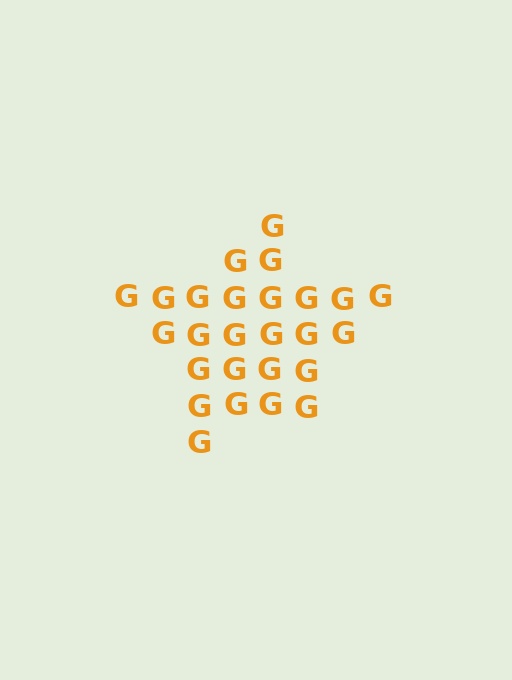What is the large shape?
The large shape is a star.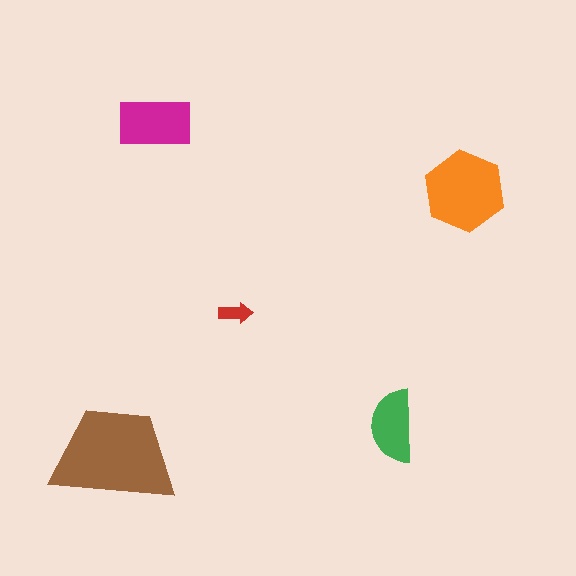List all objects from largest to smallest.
The brown trapezoid, the orange hexagon, the magenta rectangle, the green semicircle, the red arrow.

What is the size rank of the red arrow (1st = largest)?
5th.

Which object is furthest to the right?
The orange hexagon is rightmost.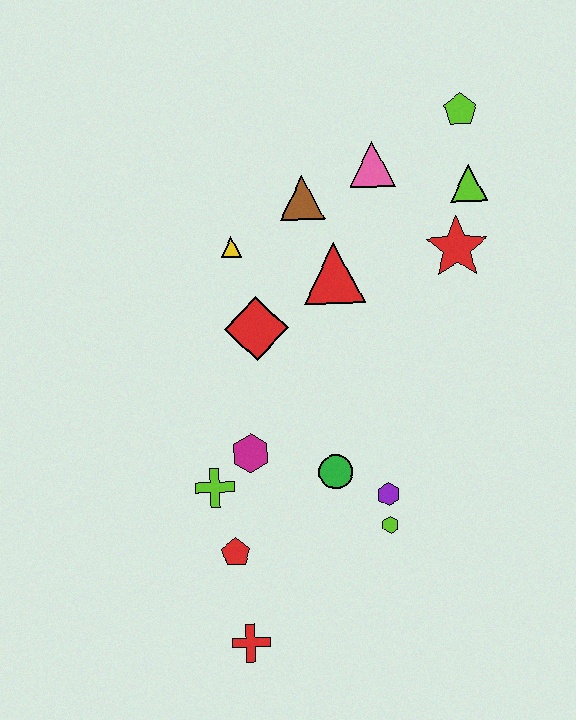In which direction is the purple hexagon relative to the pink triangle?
The purple hexagon is below the pink triangle.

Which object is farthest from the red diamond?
The red cross is farthest from the red diamond.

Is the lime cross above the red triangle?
No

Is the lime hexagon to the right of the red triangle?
Yes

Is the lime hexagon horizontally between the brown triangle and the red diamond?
No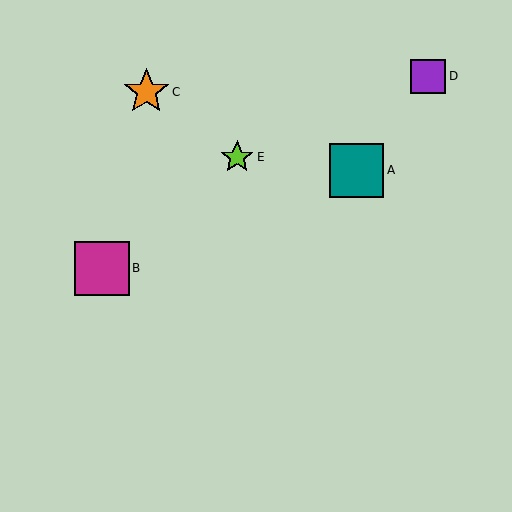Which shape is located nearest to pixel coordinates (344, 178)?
The teal square (labeled A) at (356, 170) is nearest to that location.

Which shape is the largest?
The magenta square (labeled B) is the largest.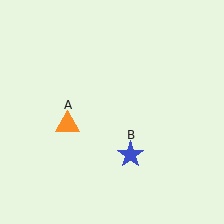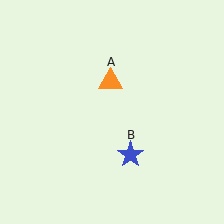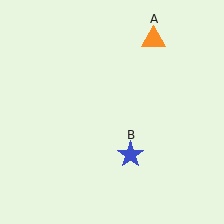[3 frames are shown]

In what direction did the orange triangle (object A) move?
The orange triangle (object A) moved up and to the right.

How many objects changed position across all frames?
1 object changed position: orange triangle (object A).